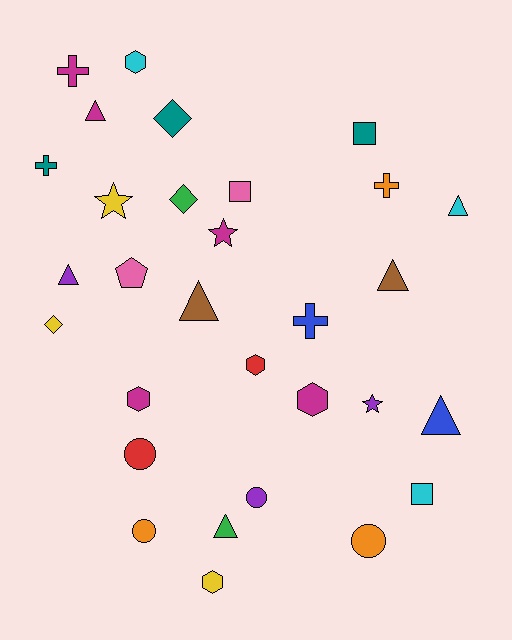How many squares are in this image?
There are 3 squares.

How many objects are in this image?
There are 30 objects.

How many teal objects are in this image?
There are 3 teal objects.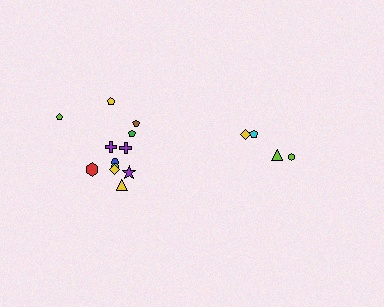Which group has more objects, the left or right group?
The left group.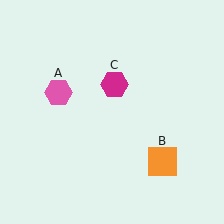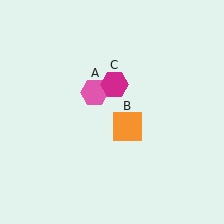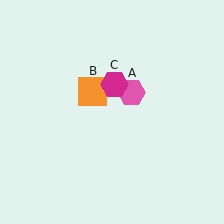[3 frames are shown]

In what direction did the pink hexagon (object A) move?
The pink hexagon (object A) moved right.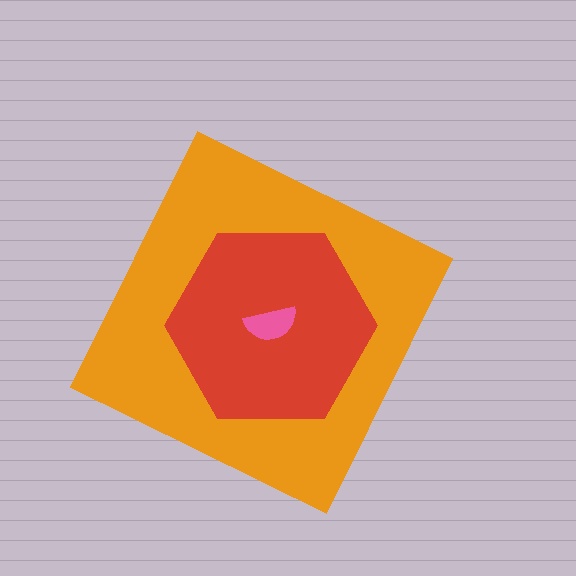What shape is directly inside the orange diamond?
The red hexagon.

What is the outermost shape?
The orange diamond.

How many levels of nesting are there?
3.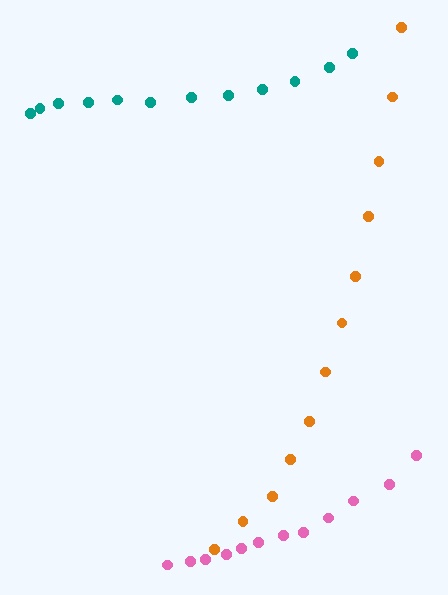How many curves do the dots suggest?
There are 3 distinct paths.